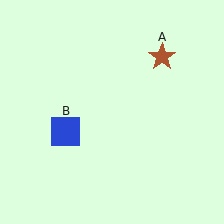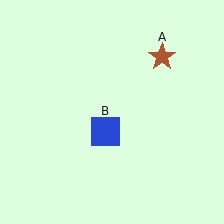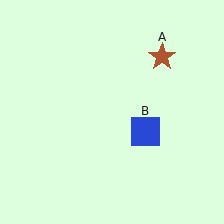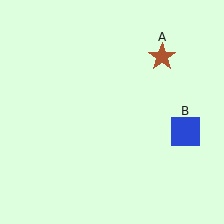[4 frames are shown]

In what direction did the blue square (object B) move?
The blue square (object B) moved right.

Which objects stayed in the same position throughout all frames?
Brown star (object A) remained stationary.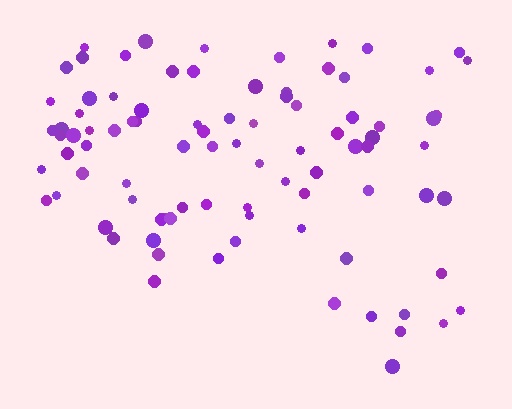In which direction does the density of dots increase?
From bottom to top, with the top side densest.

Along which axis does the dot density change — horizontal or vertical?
Vertical.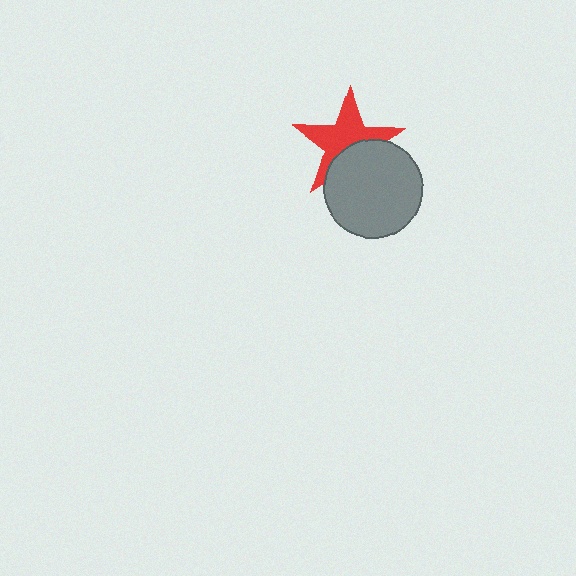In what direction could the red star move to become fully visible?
The red star could move up. That would shift it out from behind the gray circle entirely.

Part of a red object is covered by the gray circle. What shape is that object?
It is a star.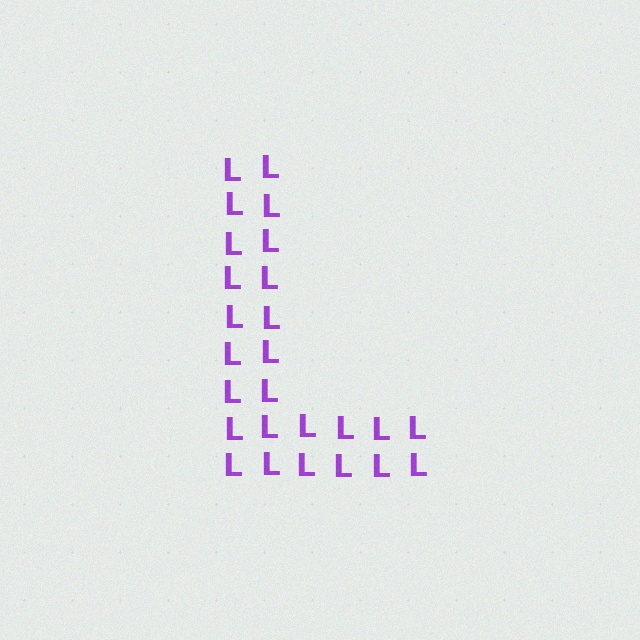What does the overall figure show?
The overall figure shows the letter L.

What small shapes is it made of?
It is made of small letter L's.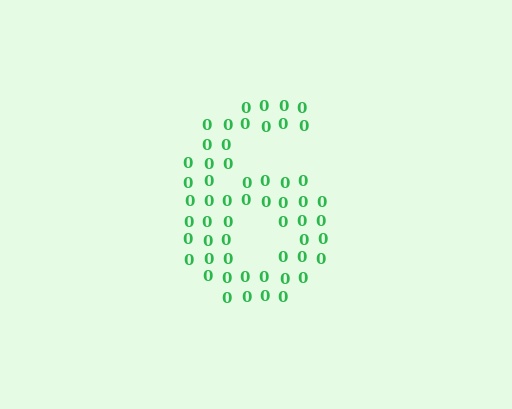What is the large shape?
The large shape is the digit 6.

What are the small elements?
The small elements are digit 0's.